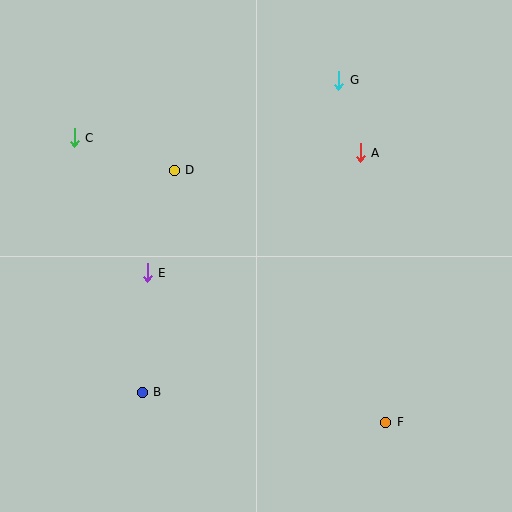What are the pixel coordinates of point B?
Point B is at (142, 392).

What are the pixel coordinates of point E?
Point E is at (147, 273).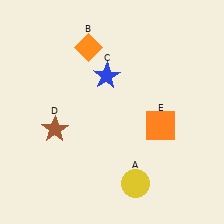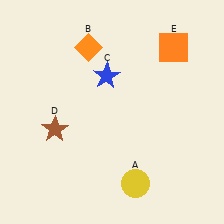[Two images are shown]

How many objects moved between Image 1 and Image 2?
1 object moved between the two images.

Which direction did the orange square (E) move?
The orange square (E) moved up.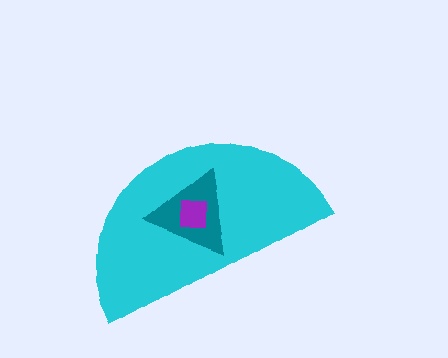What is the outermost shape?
The cyan semicircle.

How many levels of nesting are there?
3.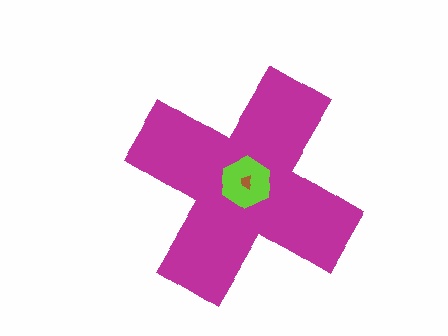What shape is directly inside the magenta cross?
The lime hexagon.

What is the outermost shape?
The magenta cross.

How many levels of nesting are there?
3.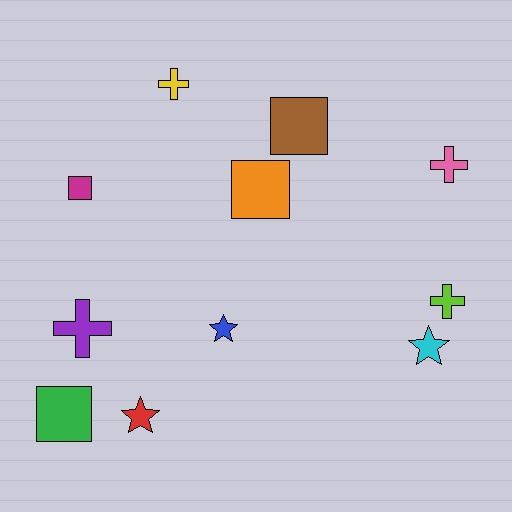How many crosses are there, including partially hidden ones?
There are 4 crosses.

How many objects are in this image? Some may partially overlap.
There are 11 objects.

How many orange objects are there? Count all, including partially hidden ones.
There is 1 orange object.